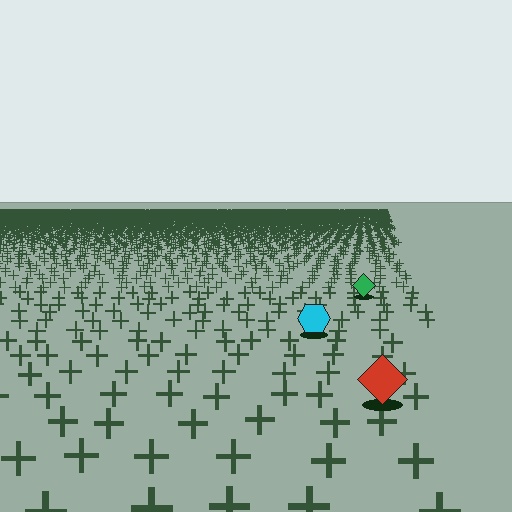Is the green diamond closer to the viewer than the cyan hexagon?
No. The cyan hexagon is closer — you can tell from the texture gradient: the ground texture is coarser near it.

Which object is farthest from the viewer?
The green diamond is farthest from the viewer. It appears smaller and the ground texture around it is denser.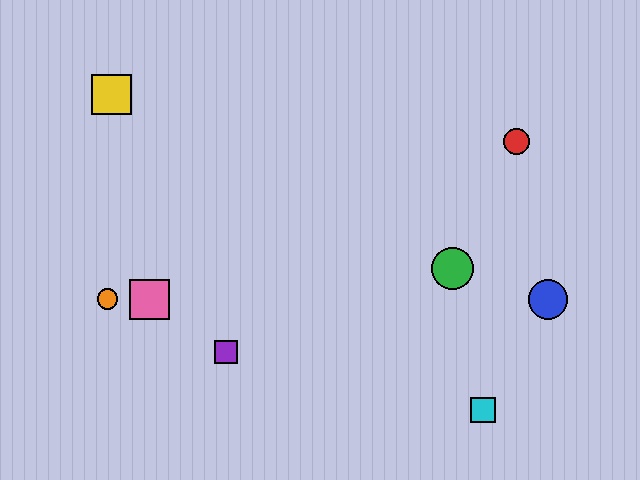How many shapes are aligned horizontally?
3 shapes (the blue circle, the orange circle, the pink square) are aligned horizontally.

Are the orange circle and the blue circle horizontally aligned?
Yes, both are at y≈299.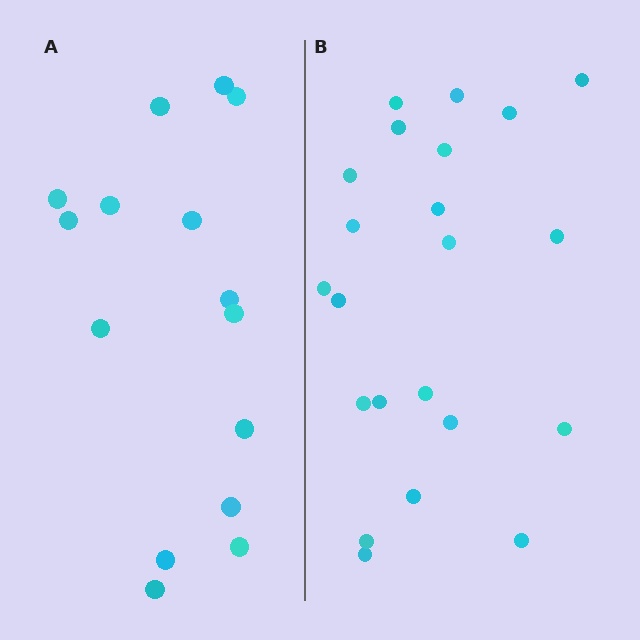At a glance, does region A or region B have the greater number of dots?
Region B (the right region) has more dots.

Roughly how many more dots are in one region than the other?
Region B has roughly 8 or so more dots than region A.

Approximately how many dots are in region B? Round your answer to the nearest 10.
About 20 dots. (The exact count is 22, which rounds to 20.)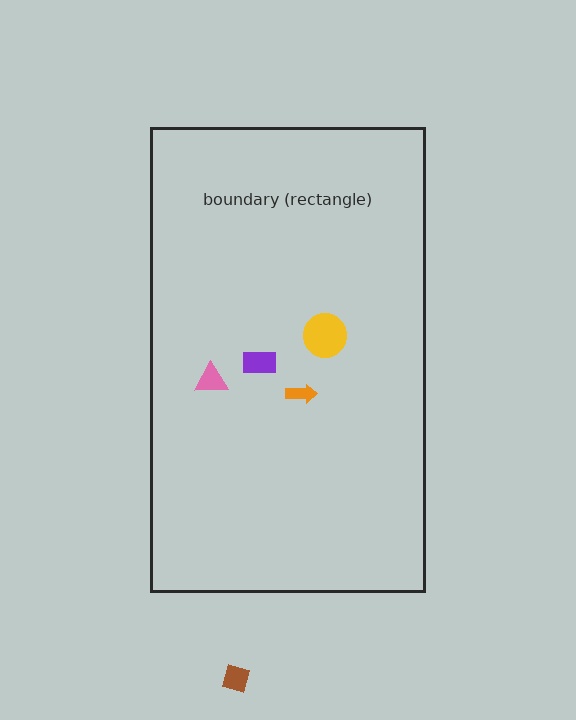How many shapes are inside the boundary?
4 inside, 1 outside.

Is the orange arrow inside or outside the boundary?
Inside.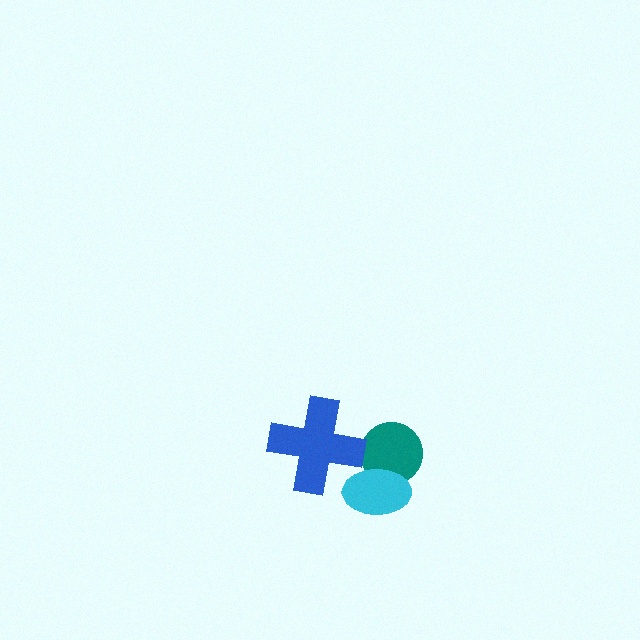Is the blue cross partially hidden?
No, no other shape covers it.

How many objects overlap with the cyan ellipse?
1 object overlaps with the cyan ellipse.